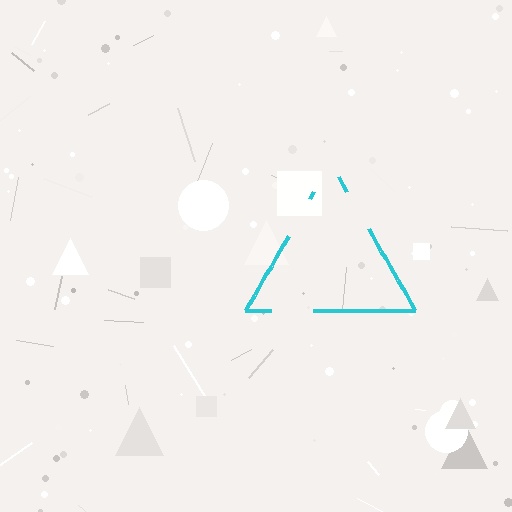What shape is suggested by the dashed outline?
The dashed outline suggests a triangle.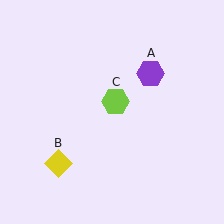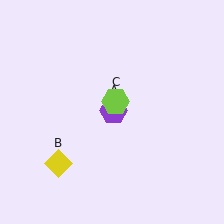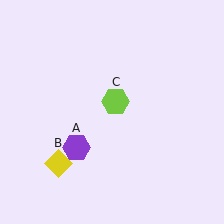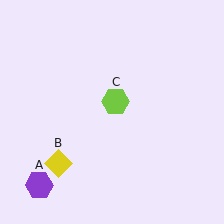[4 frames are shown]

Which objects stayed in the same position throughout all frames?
Yellow diamond (object B) and lime hexagon (object C) remained stationary.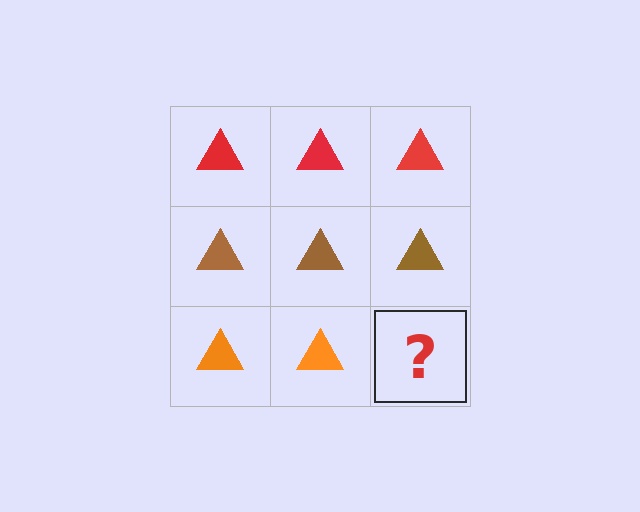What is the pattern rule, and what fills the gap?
The rule is that each row has a consistent color. The gap should be filled with an orange triangle.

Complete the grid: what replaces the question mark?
The question mark should be replaced with an orange triangle.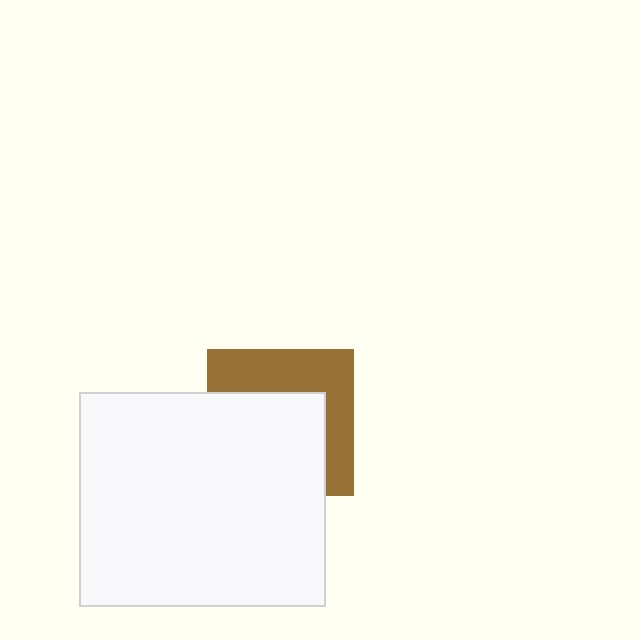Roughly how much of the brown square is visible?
A small part of it is visible (roughly 42%).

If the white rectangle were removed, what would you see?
You would see the complete brown square.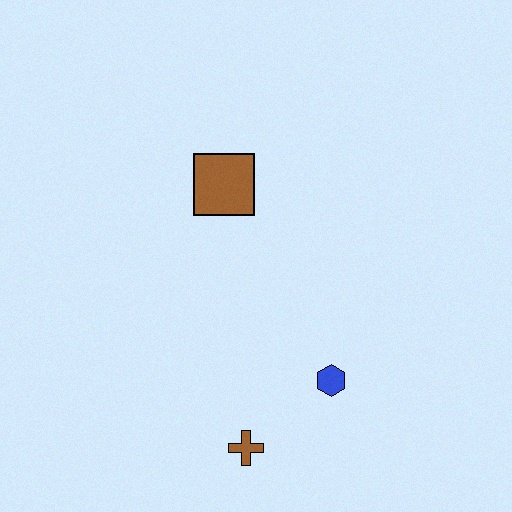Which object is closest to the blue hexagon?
The brown cross is closest to the blue hexagon.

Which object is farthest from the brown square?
The brown cross is farthest from the brown square.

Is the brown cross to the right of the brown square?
Yes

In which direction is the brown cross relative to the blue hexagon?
The brown cross is to the left of the blue hexagon.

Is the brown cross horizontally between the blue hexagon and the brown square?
Yes